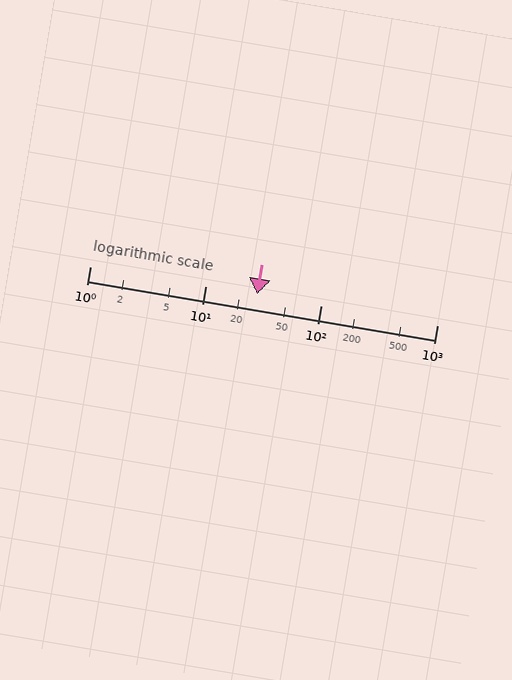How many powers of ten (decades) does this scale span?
The scale spans 3 decades, from 1 to 1000.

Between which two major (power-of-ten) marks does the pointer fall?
The pointer is between 10 and 100.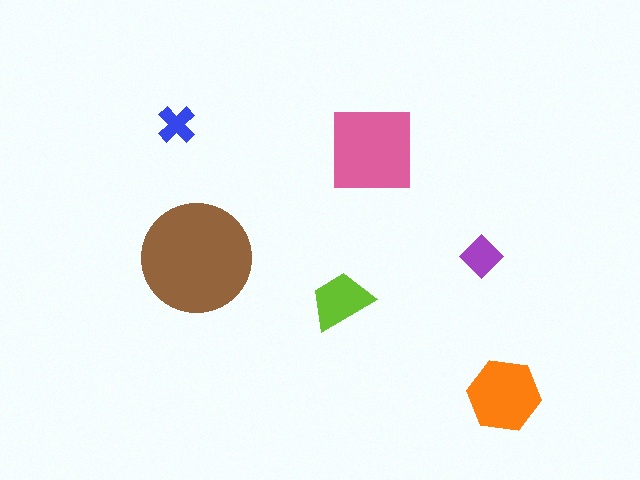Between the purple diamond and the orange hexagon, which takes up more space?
The orange hexagon.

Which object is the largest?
The brown circle.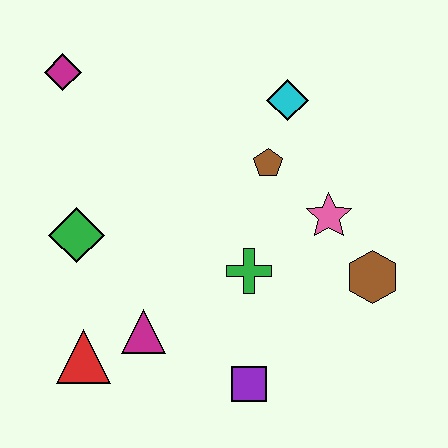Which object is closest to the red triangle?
The magenta triangle is closest to the red triangle.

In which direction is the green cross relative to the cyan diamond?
The green cross is below the cyan diamond.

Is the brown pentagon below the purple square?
No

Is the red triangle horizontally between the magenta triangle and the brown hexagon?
No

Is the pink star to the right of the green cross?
Yes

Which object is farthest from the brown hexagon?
The magenta diamond is farthest from the brown hexagon.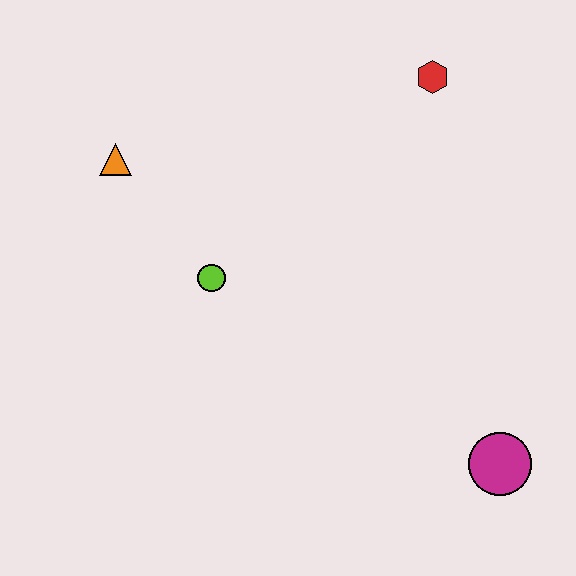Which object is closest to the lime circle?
The orange triangle is closest to the lime circle.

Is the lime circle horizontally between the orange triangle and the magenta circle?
Yes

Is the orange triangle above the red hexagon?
No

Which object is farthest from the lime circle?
The magenta circle is farthest from the lime circle.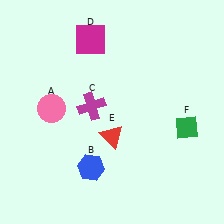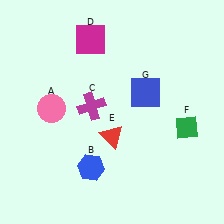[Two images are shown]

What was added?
A blue square (G) was added in Image 2.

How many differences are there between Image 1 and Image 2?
There is 1 difference between the two images.